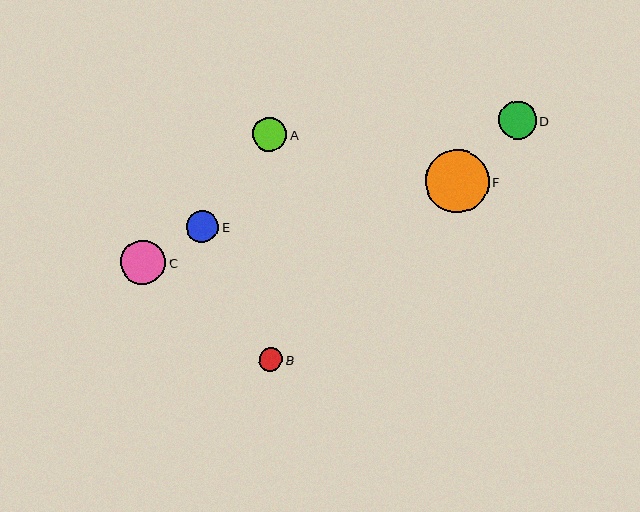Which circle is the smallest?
Circle B is the smallest with a size of approximately 23 pixels.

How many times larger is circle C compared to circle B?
Circle C is approximately 1.9 times the size of circle B.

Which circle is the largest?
Circle F is the largest with a size of approximately 63 pixels.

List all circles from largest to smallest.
From largest to smallest: F, C, D, A, E, B.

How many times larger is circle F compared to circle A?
Circle F is approximately 1.9 times the size of circle A.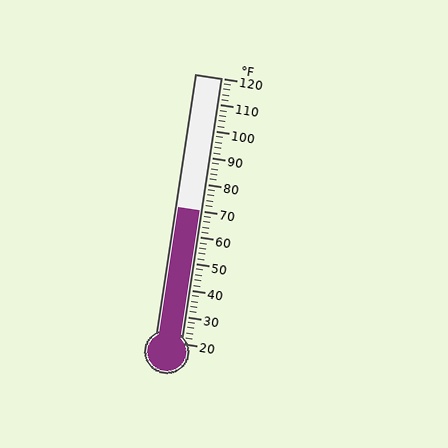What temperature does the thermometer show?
The thermometer shows approximately 70°F.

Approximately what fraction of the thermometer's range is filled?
The thermometer is filled to approximately 50% of its range.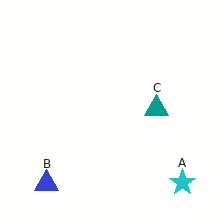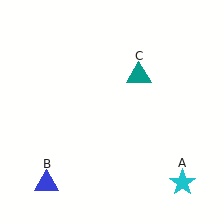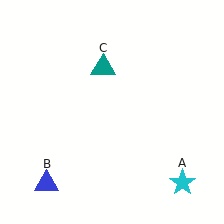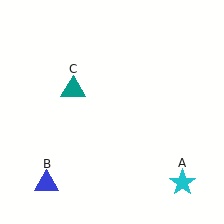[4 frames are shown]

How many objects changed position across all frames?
1 object changed position: teal triangle (object C).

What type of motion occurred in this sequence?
The teal triangle (object C) rotated counterclockwise around the center of the scene.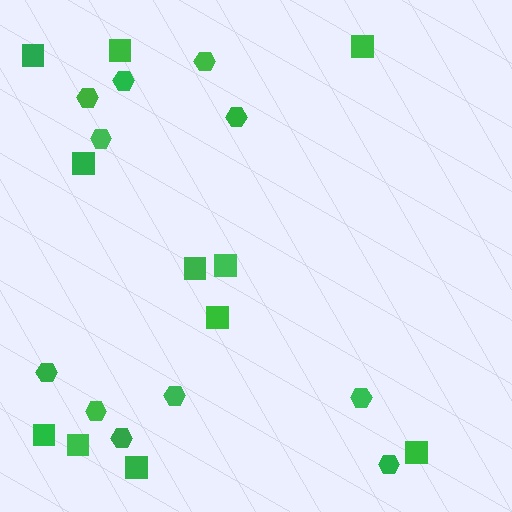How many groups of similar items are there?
There are 2 groups: one group of squares (11) and one group of hexagons (11).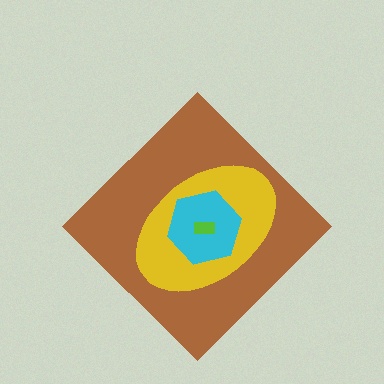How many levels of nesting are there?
4.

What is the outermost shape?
The brown diamond.